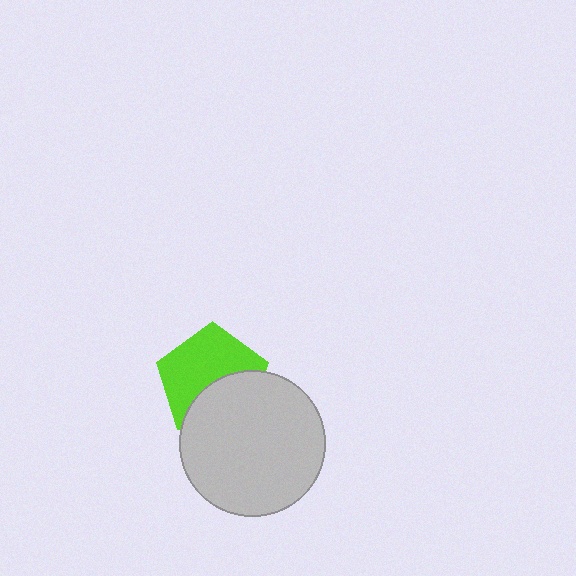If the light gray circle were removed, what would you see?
You would see the complete lime pentagon.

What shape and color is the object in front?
The object in front is a light gray circle.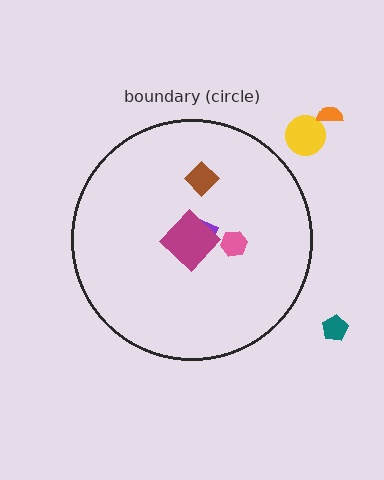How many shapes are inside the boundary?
4 inside, 3 outside.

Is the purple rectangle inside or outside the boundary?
Inside.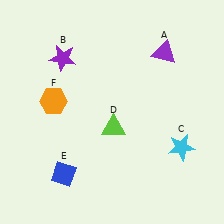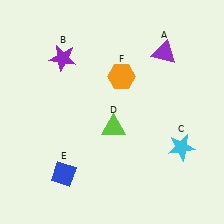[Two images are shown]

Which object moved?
The orange hexagon (F) moved right.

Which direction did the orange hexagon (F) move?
The orange hexagon (F) moved right.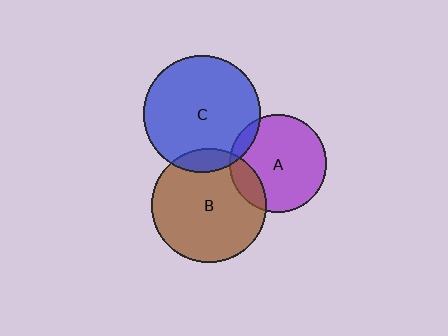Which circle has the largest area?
Circle C (blue).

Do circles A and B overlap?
Yes.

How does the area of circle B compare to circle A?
Approximately 1.4 times.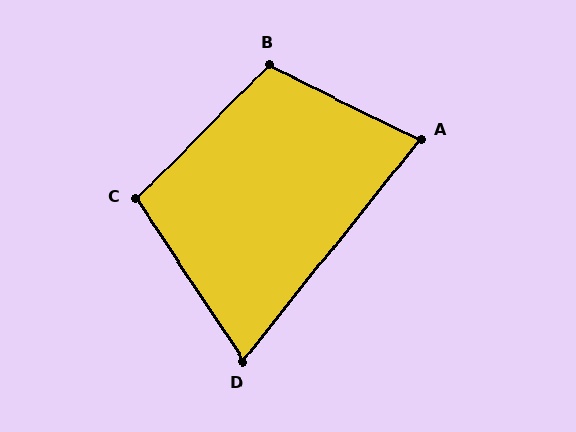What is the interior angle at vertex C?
Approximately 102 degrees (obtuse).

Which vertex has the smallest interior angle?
D, at approximately 72 degrees.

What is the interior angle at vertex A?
Approximately 78 degrees (acute).